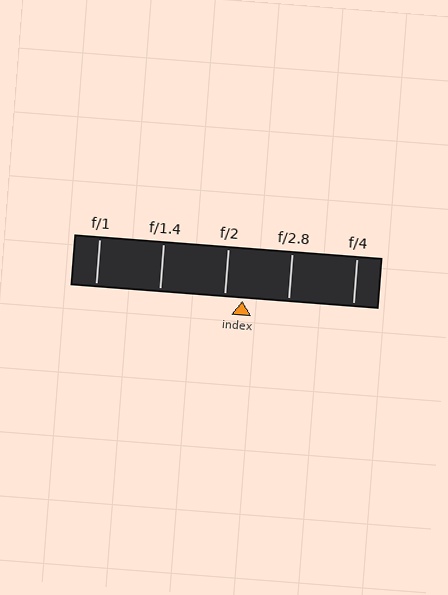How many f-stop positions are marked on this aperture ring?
There are 5 f-stop positions marked.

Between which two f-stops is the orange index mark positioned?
The index mark is between f/2 and f/2.8.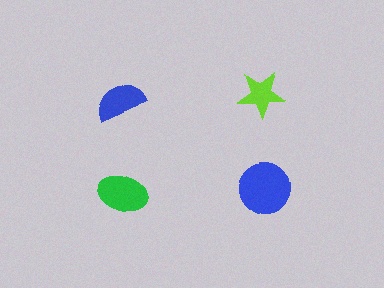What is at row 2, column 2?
A blue circle.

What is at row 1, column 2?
A lime star.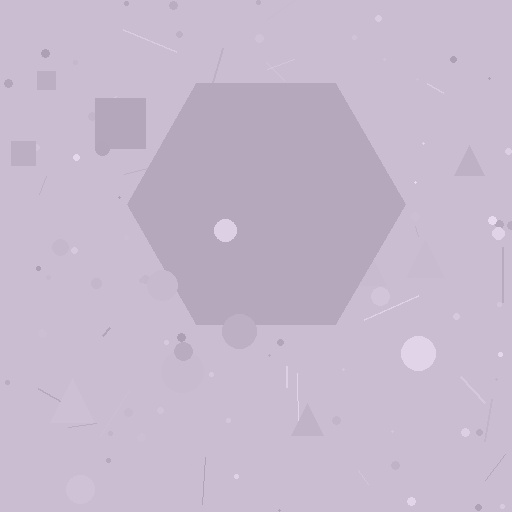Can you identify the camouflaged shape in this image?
The camouflaged shape is a hexagon.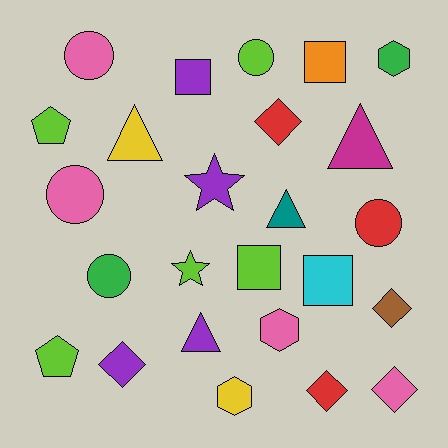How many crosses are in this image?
There are no crosses.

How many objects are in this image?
There are 25 objects.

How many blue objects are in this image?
There are no blue objects.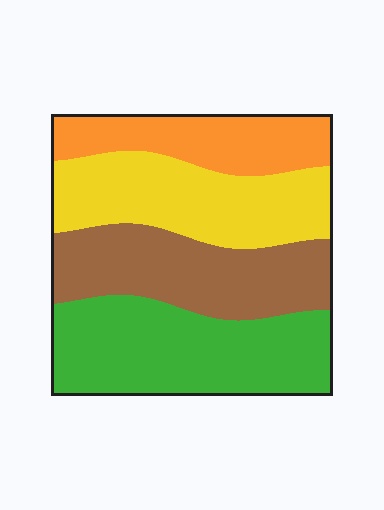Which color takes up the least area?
Orange, at roughly 20%.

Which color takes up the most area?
Green, at roughly 30%.